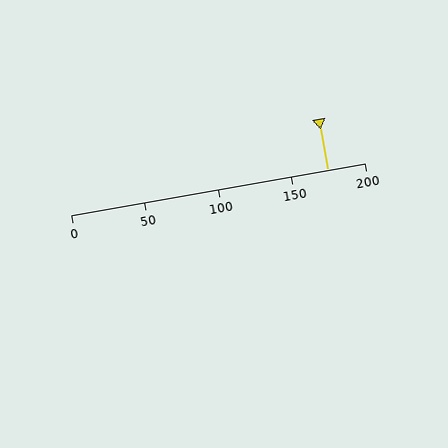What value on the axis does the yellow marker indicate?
The marker indicates approximately 175.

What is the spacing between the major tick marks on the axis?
The major ticks are spaced 50 apart.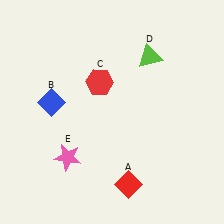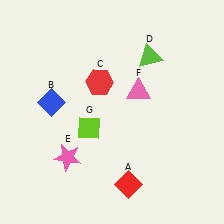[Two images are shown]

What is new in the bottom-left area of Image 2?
A lime diamond (G) was added in the bottom-left area of Image 2.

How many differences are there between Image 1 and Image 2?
There are 2 differences between the two images.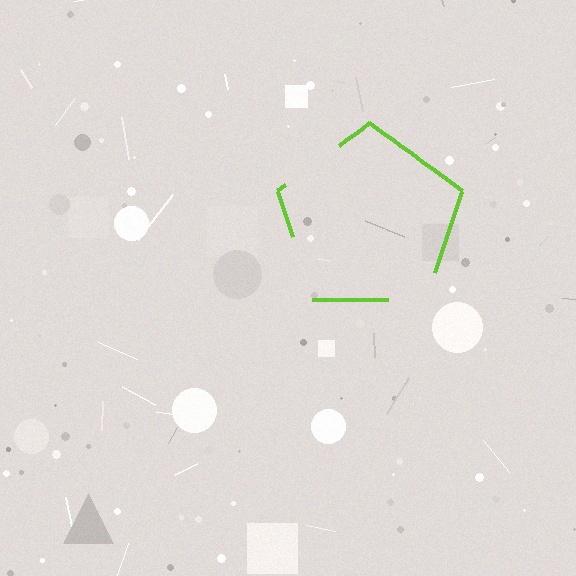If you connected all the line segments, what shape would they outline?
They would outline a pentagon.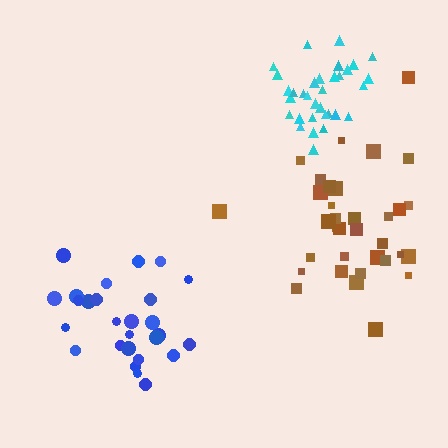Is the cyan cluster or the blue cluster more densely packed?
Cyan.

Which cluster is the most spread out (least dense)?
Brown.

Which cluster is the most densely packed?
Cyan.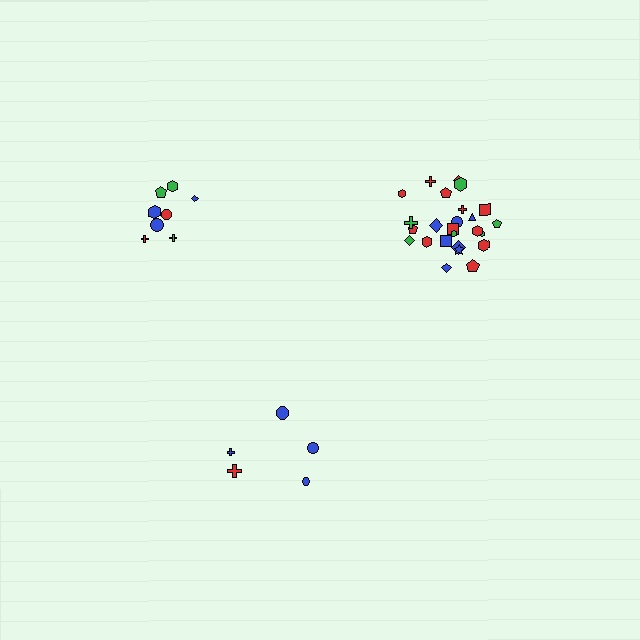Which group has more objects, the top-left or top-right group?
The top-right group.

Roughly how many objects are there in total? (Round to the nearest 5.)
Roughly 40 objects in total.